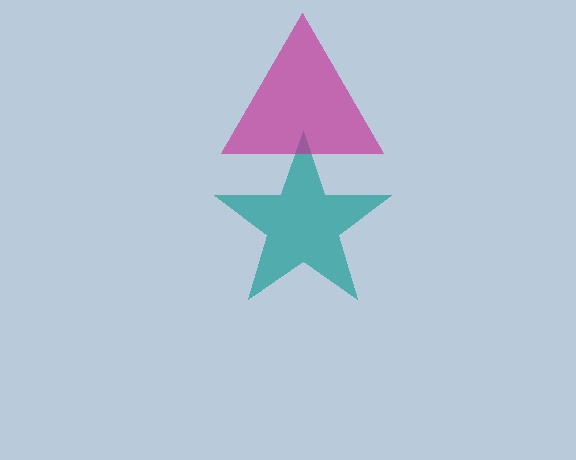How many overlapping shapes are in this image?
There are 2 overlapping shapes in the image.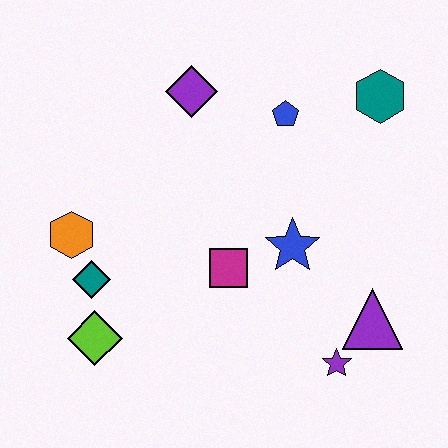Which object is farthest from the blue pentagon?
The lime diamond is farthest from the blue pentagon.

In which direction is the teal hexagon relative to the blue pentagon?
The teal hexagon is to the right of the blue pentagon.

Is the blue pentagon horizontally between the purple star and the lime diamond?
Yes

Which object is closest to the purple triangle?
The purple star is closest to the purple triangle.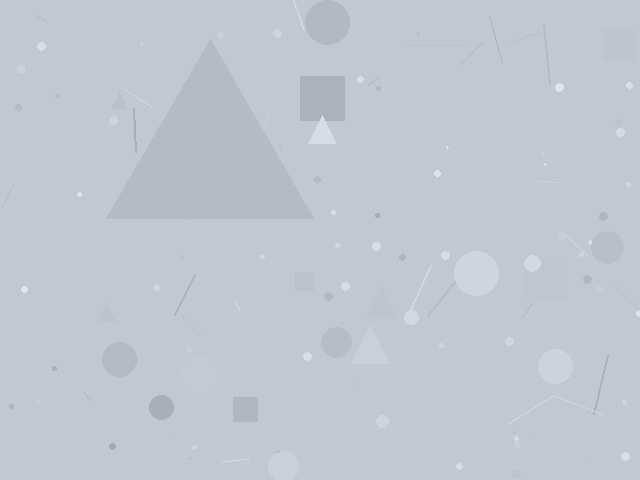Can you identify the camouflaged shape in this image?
The camouflaged shape is a triangle.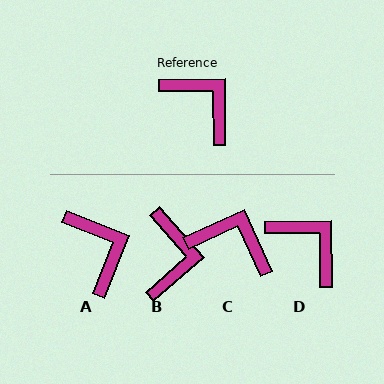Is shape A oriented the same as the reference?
No, it is off by about 22 degrees.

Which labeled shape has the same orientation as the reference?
D.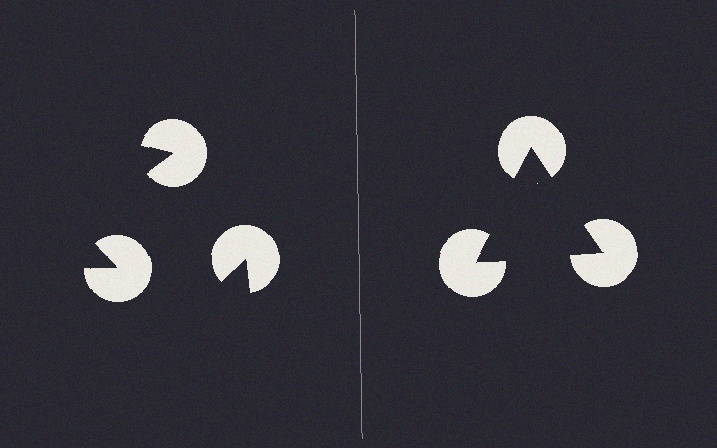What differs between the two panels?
The pac-man discs are positioned identically on both sides; only the wedge orientations differ. On the right they align to a triangle; on the left they are misaligned.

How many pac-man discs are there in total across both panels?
6 — 3 on each side.